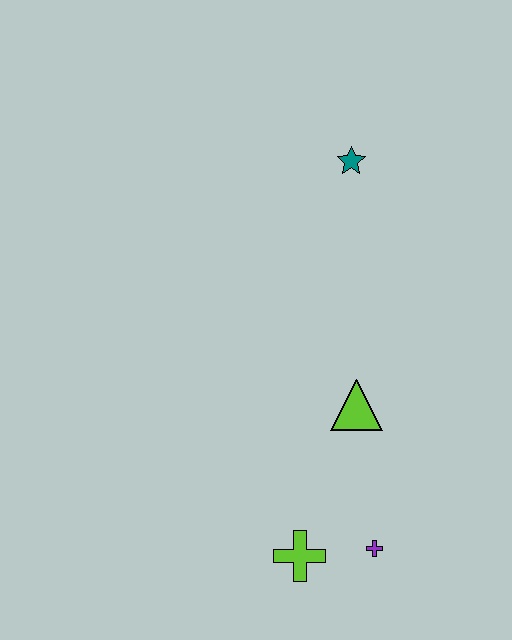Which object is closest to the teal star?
The lime triangle is closest to the teal star.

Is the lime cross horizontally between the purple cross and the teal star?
No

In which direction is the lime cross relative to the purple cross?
The lime cross is to the left of the purple cross.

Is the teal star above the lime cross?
Yes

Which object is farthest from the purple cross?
The teal star is farthest from the purple cross.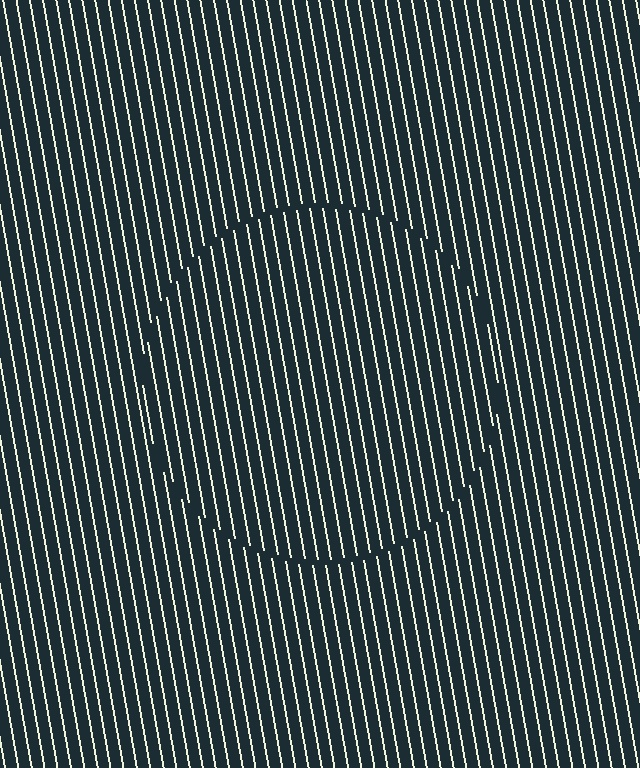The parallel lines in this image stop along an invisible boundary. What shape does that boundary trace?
An illusory circle. The interior of the shape contains the same grating, shifted by half a period — the contour is defined by the phase discontinuity where line-ends from the inner and outer gratings abut.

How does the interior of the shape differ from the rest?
The interior of the shape contains the same grating, shifted by half a period — the contour is defined by the phase discontinuity where line-ends from the inner and outer gratings abut.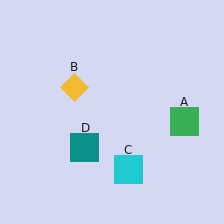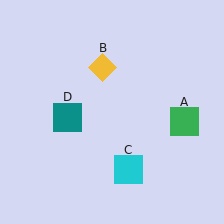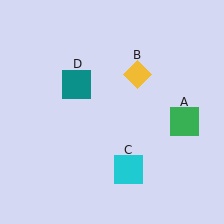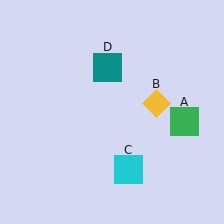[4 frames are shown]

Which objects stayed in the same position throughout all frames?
Green square (object A) and cyan square (object C) remained stationary.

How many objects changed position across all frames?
2 objects changed position: yellow diamond (object B), teal square (object D).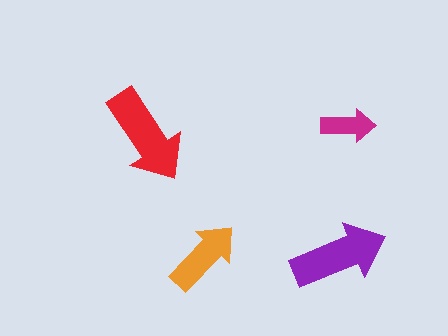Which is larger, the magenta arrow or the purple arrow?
The purple one.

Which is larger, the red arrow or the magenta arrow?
The red one.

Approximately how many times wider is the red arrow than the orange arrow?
About 1.5 times wider.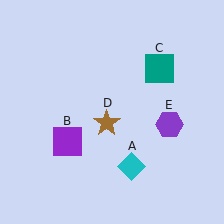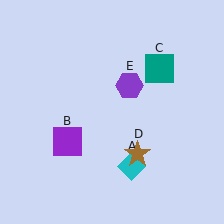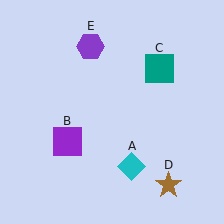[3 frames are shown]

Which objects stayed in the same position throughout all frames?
Cyan diamond (object A) and purple square (object B) and teal square (object C) remained stationary.